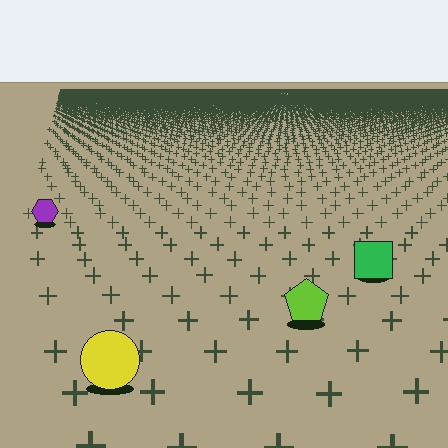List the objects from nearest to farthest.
From nearest to farthest: the yellow circle, the lime pentagon, the green square, the purple hexagon.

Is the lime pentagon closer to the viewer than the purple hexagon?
Yes. The lime pentagon is closer — you can tell from the texture gradient: the ground texture is coarser near it.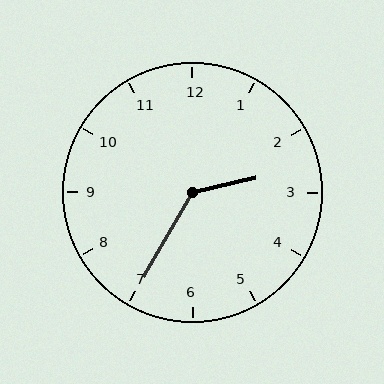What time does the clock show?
2:35.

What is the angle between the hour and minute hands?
Approximately 132 degrees.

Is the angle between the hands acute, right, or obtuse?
It is obtuse.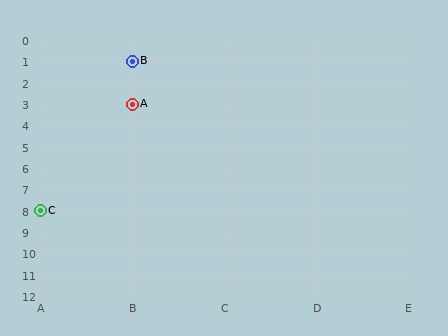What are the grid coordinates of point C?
Point C is at grid coordinates (A, 8).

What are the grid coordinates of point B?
Point B is at grid coordinates (B, 1).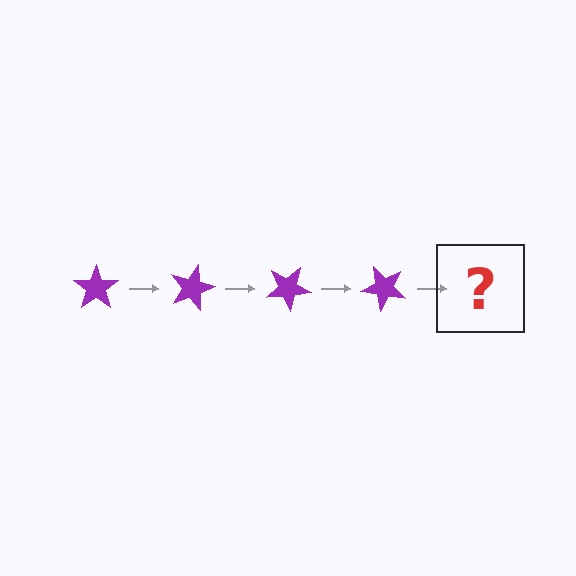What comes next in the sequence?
The next element should be a purple star rotated 60 degrees.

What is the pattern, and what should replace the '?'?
The pattern is that the star rotates 15 degrees each step. The '?' should be a purple star rotated 60 degrees.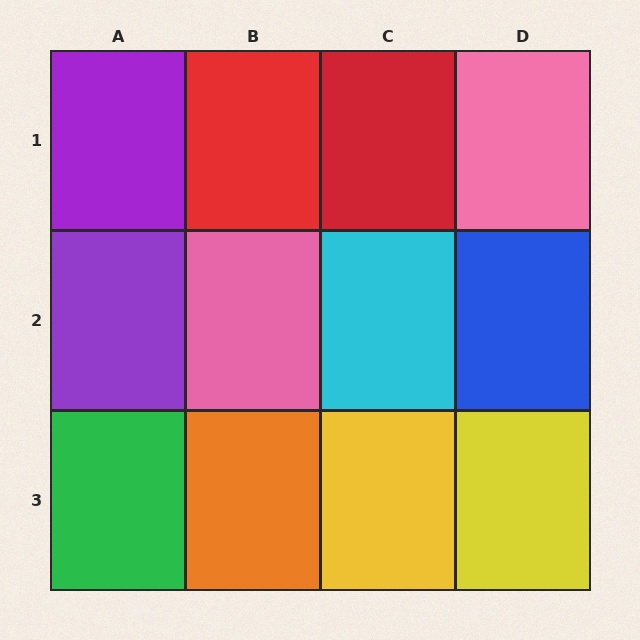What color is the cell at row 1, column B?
Red.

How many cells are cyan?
1 cell is cyan.